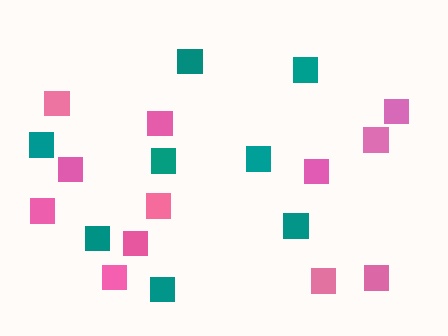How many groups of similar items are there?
There are 2 groups: one group of pink squares (12) and one group of teal squares (8).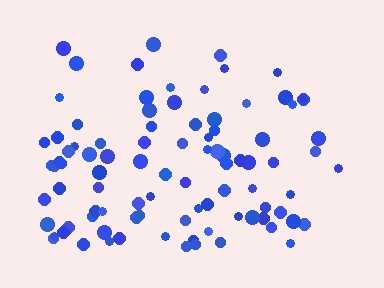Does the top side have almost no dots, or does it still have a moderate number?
Still a moderate number, just noticeably fewer than the bottom.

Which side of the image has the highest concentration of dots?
The bottom.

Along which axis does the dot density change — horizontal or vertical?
Vertical.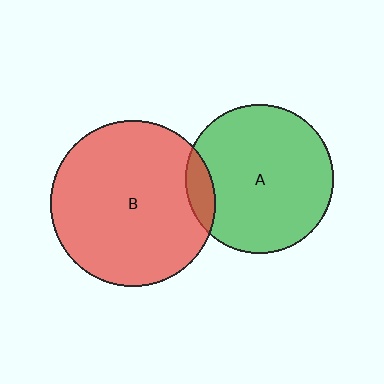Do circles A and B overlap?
Yes.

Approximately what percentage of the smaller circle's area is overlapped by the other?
Approximately 10%.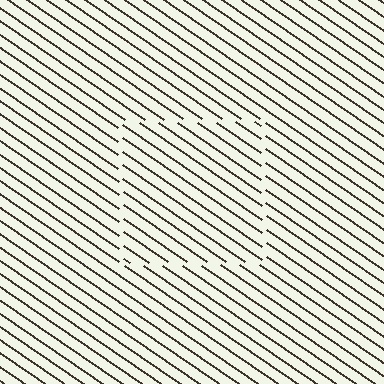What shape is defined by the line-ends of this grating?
An illusory square. The interior of the shape contains the same grating, shifted by half a period — the contour is defined by the phase discontinuity where line-ends from the inner and outer gratings abut.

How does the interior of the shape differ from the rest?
The interior of the shape contains the same grating, shifted by half a period — the contour is defined by the phase discontinuity where line-ends from the inner and outer gratings abut.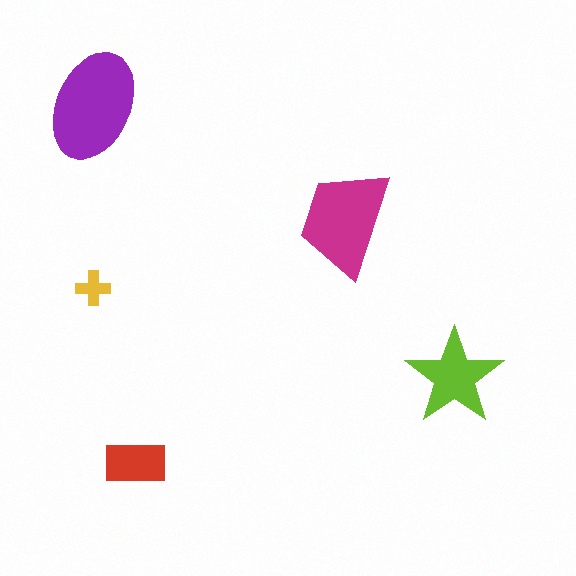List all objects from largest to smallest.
The purple ellipse, the magenta trapezoid, the lime star, the red rectangle, the yellow cross.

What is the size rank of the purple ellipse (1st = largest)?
1st.